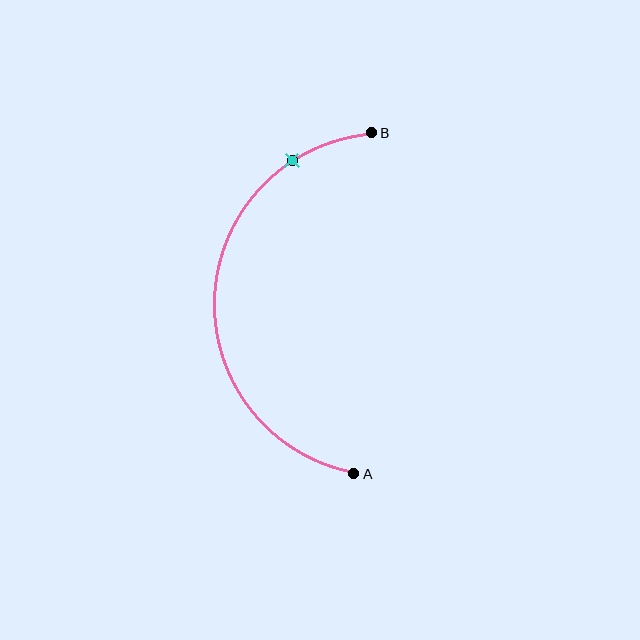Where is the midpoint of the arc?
The arc midpoint is the point on the curve farthest from the straight line joining A and B. It sits to the left of that line.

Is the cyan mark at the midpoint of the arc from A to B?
No. The cyan mark lies on the arc but is closer to endpoint B. The arc midpoint would be at the point on the curve equidistant along the arc from both A and B.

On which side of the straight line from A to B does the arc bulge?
The arc bulges to the left of the straight line connecting A and B.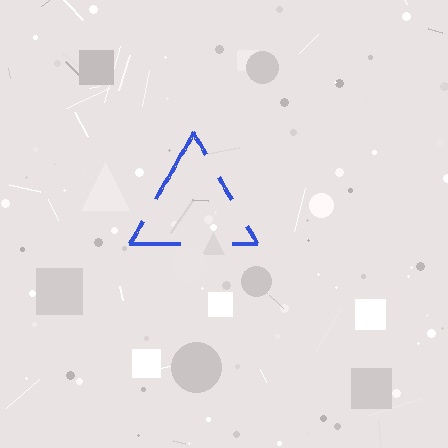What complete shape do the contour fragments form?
The contour fragments form a triangle.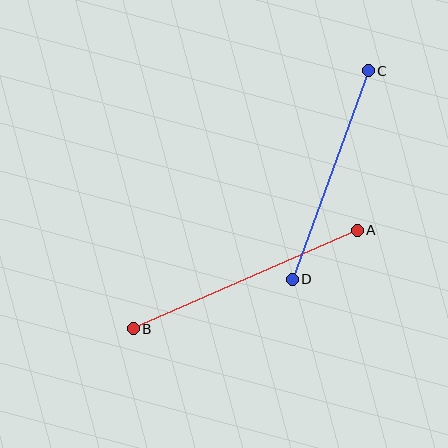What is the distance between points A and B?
The distance is approximately 244 pixels.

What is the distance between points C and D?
The distance is approximately 222 pixels.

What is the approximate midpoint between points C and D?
The midpoint is at approximately (330, 175) pixels.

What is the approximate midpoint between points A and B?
The midpoint is at approximately (245, 279) pixels.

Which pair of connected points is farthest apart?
Points A and B are farthest apart.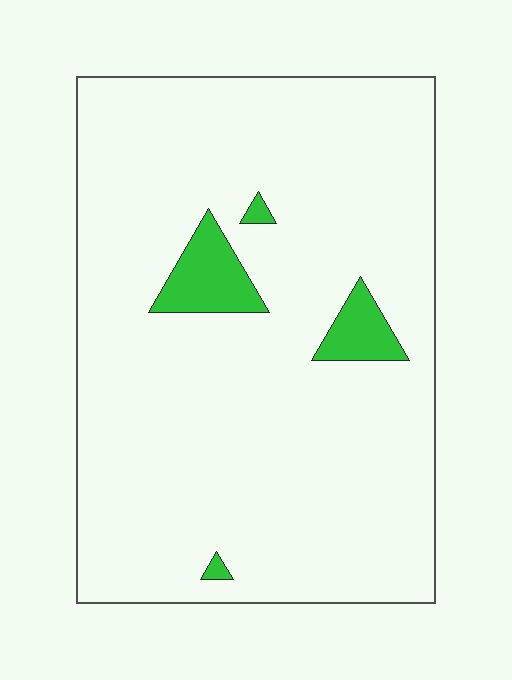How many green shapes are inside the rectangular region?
4.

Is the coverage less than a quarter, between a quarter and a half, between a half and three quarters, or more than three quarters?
Less than a quarter.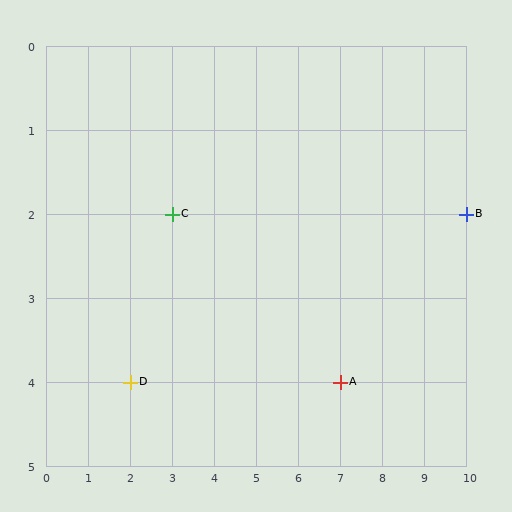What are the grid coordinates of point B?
Point B is at grid coordinates (10, 2).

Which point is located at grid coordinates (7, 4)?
Point A is at (7, 4).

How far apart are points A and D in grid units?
Points A and D are 5 columns apart.